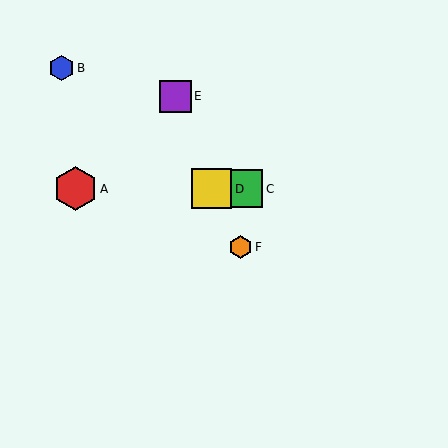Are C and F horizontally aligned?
No, C is at y≈189 and F is at y≈247.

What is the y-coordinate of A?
Object A is at y≈189.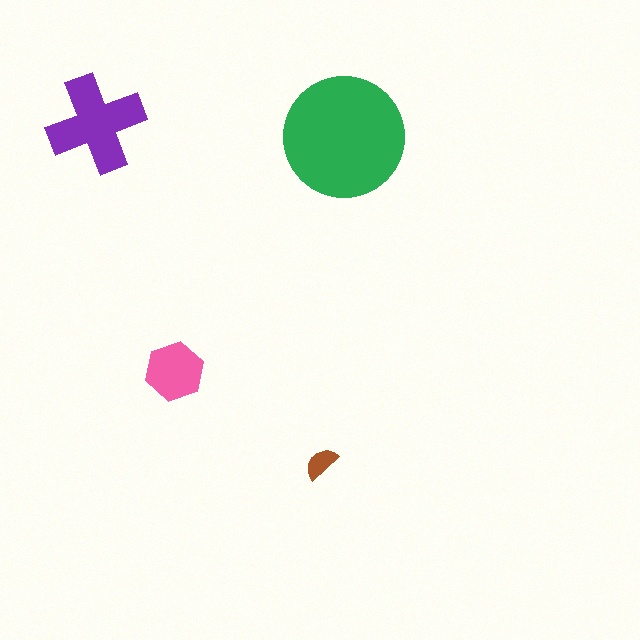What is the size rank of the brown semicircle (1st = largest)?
4th.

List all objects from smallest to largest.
The brown semicircle, the pink hexagon, the purple cross, the green circle.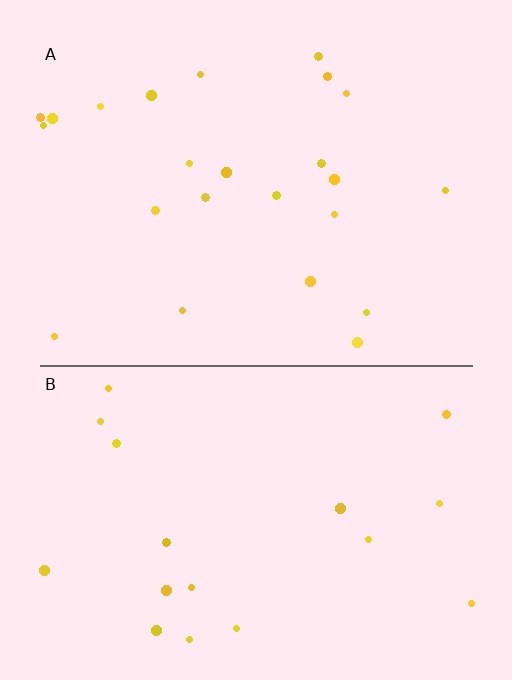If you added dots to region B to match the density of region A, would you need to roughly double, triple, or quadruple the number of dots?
Approximately double.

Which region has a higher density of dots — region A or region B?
A (the top).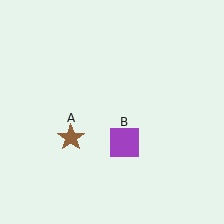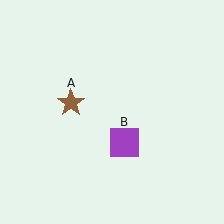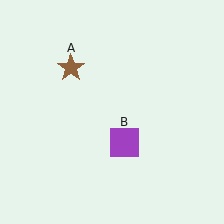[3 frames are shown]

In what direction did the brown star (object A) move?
The brown star (object A) moved up.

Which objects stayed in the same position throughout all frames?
Purple square (object B) remained stationary.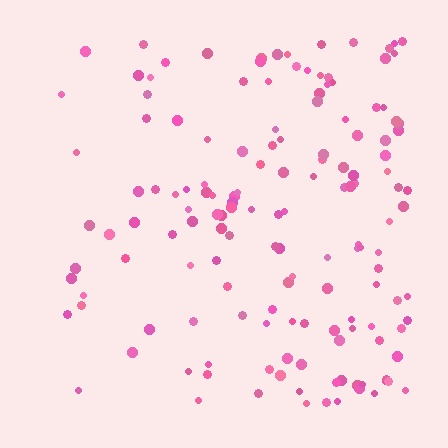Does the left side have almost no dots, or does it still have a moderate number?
Still a moderate number, just noticeably fewer than the right.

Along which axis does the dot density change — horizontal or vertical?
Horizontal.